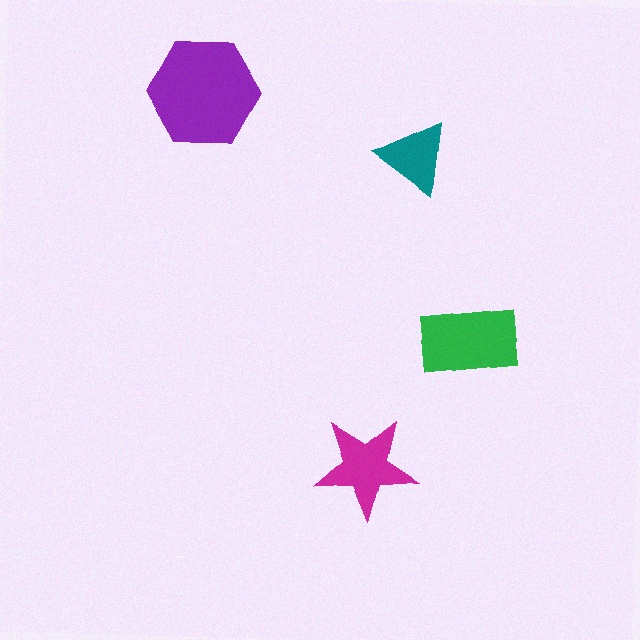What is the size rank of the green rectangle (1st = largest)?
2nd.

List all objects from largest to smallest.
The purple hexagon, the green rectangle, the magenta star, the teal triangle.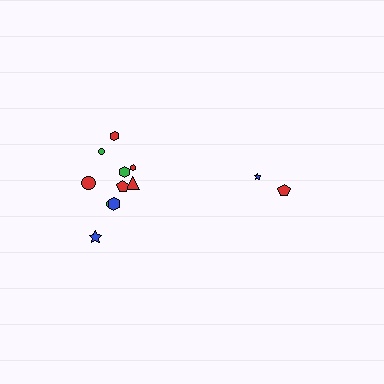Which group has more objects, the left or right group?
The left group.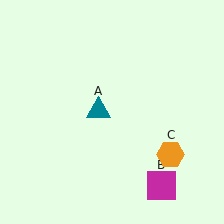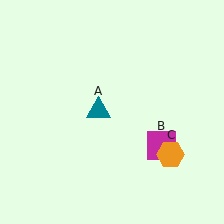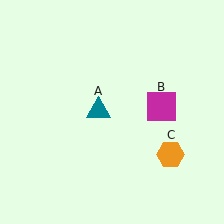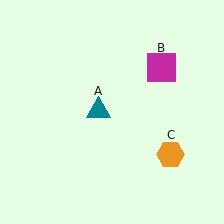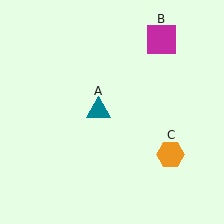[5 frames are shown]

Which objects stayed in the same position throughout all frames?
Teal triangle (object A) and orange hexagon (object C) remained stationary.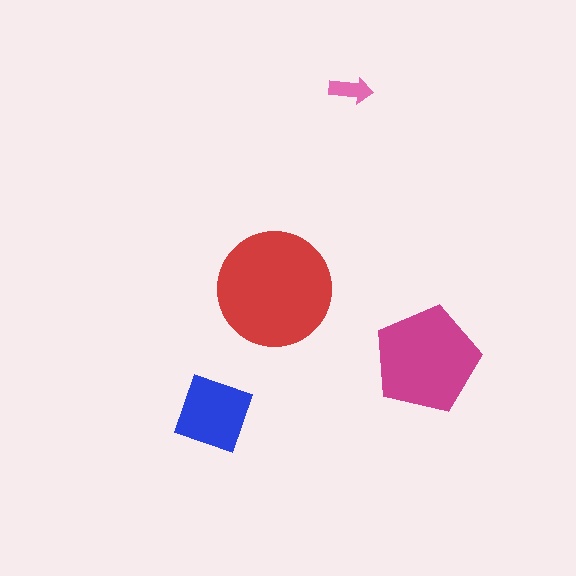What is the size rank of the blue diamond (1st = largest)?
3rd.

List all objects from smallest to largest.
The pink arrow, the blue diamond, the magenta pentagon, the red circle.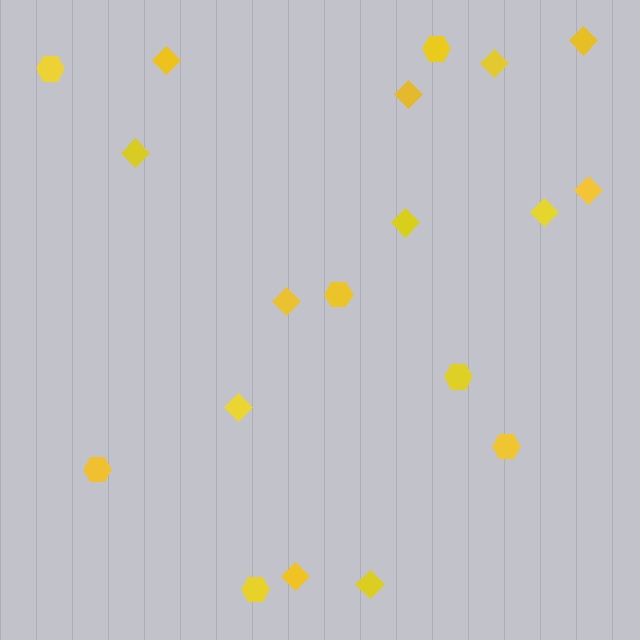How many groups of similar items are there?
There are 2 groups: one group of diamonds (12) and one group of hexagons (7).